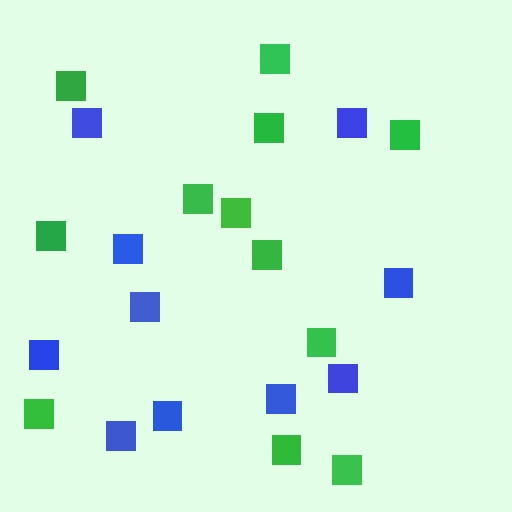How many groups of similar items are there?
There are 2 groups: one group of blue squares (10) and one group of green squares (12).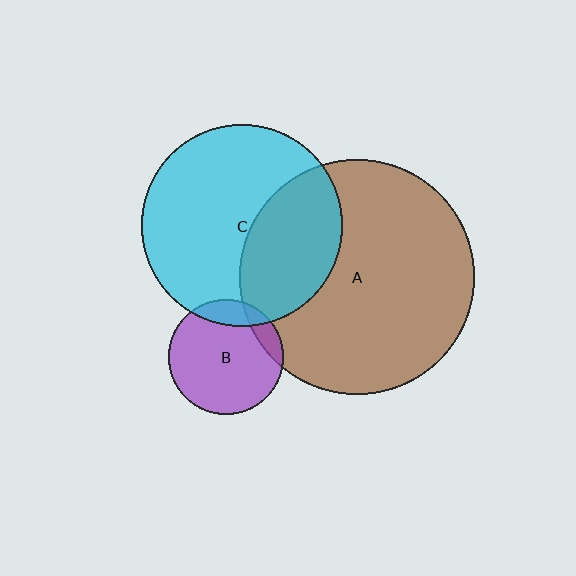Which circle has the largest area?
Circle A (brown).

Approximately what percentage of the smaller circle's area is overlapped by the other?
Approximately 10%.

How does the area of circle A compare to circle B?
Approximately 4.1 times.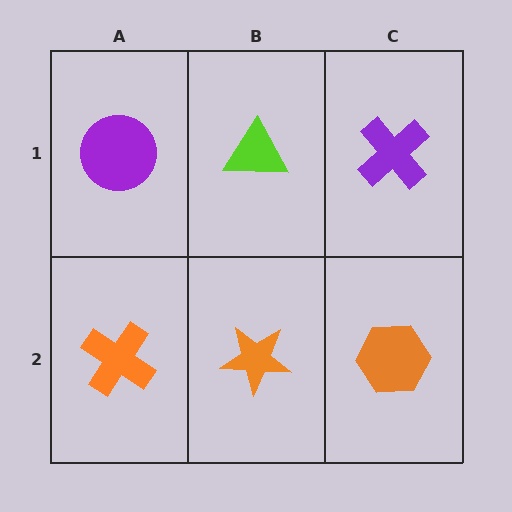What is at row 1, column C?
A purple cross.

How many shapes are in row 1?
3 shapes.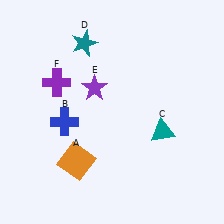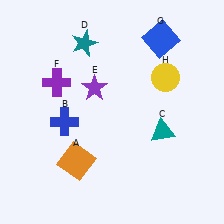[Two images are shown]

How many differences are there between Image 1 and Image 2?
There are 2 differences between the two images.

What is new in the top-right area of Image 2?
A blue square (G) was added in the top-right area of Image 2.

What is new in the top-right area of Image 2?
A yellow circle (H) was added in the top-right area of Image 2.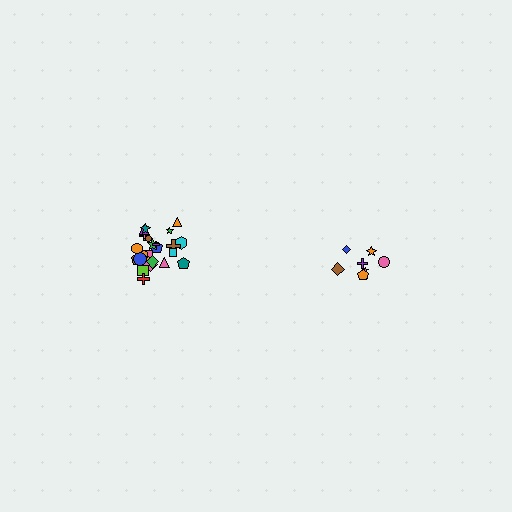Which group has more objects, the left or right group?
The left group.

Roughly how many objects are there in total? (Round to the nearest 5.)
Roughly 35 objects in total.